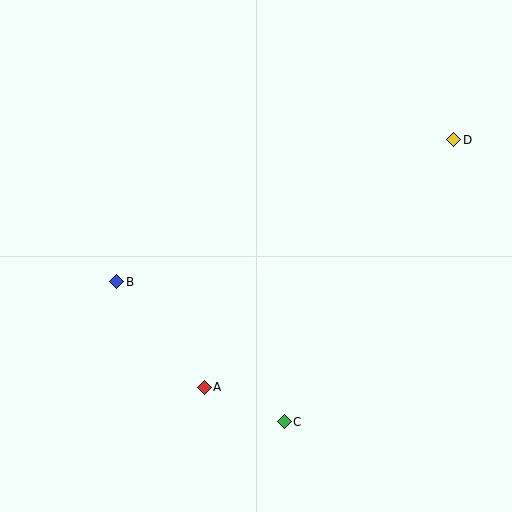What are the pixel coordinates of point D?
Point D is at (454, 140).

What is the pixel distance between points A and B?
The distance between A and B is 137 pixels.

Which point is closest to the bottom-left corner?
Point A is closest to the bottom-left corner.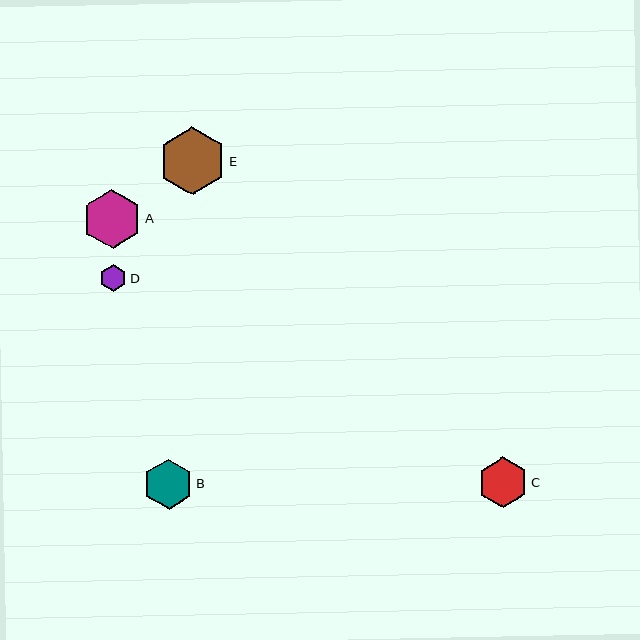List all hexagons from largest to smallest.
From largest to smallest: E, A, C, B, D.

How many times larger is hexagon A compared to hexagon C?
Hexagon A is approximately 1.2 times the size of hexagon C.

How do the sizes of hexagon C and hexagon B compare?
Hexagon C and hexagon B are approximately the same size.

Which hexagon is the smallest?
Hexagon D is the smallest with a size of approximately 27 pixels.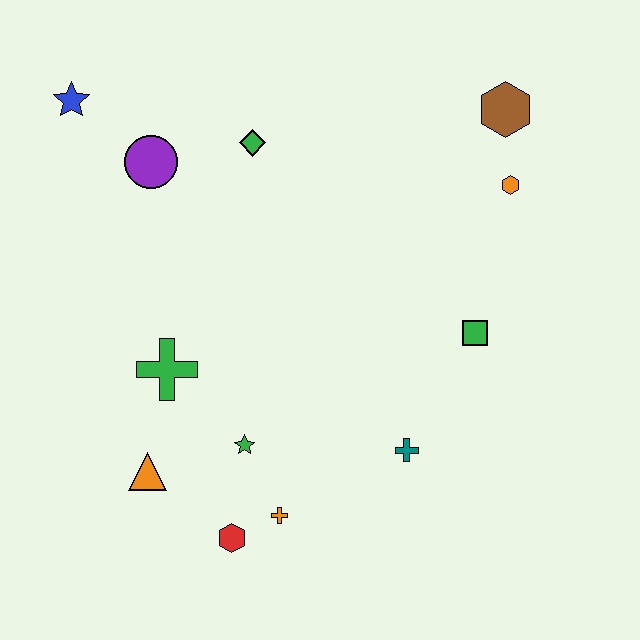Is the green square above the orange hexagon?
No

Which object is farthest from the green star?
The brown hexagon is farthest from the green star.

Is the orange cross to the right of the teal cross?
No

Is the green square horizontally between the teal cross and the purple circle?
No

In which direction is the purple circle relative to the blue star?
The purple circle is to the right of the blue star.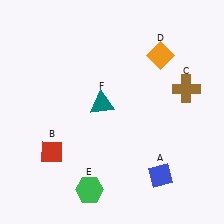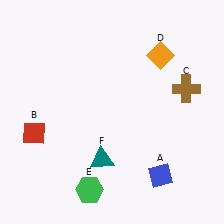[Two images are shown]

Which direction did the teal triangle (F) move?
The teal triangle (F) moved down.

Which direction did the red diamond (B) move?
The red diamond (B) moved up.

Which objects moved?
The objects that moved are: the red diamond (B), the teal triangle (F).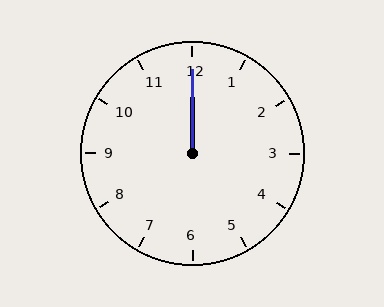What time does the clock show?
12:00.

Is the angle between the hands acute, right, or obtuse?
It is acute.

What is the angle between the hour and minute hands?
Approximately 0 degrees.